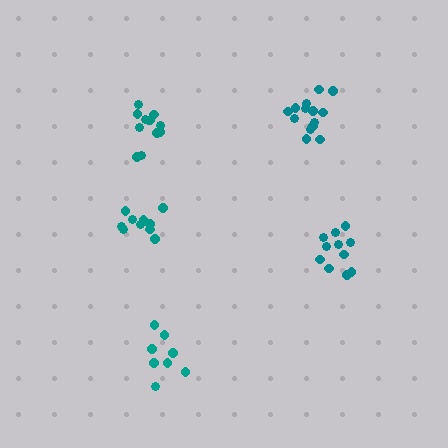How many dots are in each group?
Group 1: 11 dots, Group 2: 10 dots, Group 3: 8 dots, Group 4: 12 dots, Group 5: 14 dots (55 total).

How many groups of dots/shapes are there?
There are 5 groups.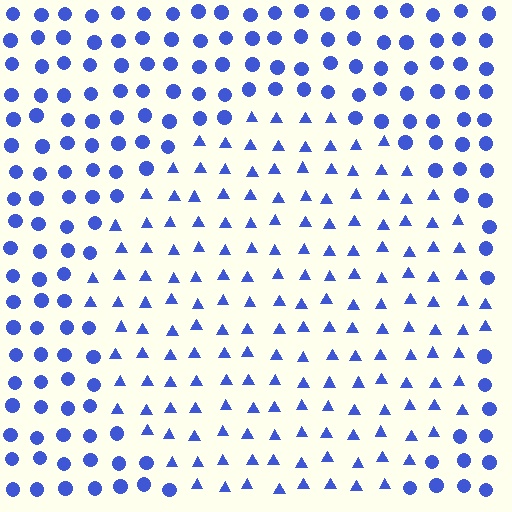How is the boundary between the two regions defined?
The boundary is defined by a change in element shape: triangles inside vs. circles outside. All elements share the same color and spacing.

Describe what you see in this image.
The image is filled with small blue elements arranged in a uniform grid. A circle-shaped region contains triangles, while the surrounding area contains circles. The boundary is defined purely by the change in element shape.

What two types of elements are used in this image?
The image uses triangles inside the circle region and circles outside it.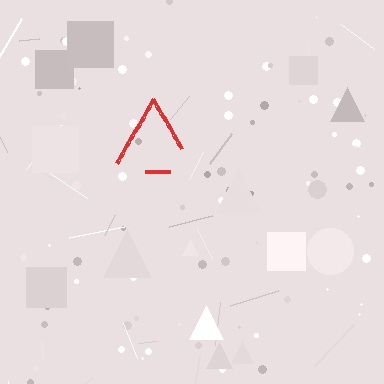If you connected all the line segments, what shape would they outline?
They would outline a triangle.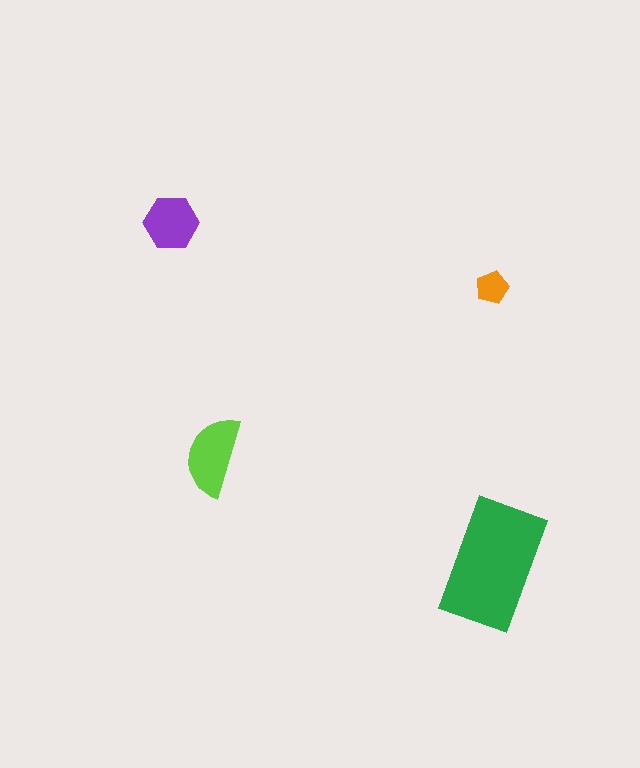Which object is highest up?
The purple hexagon is topmost.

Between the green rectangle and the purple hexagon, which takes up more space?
The green rectangle.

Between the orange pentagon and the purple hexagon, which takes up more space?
The purple hexagon.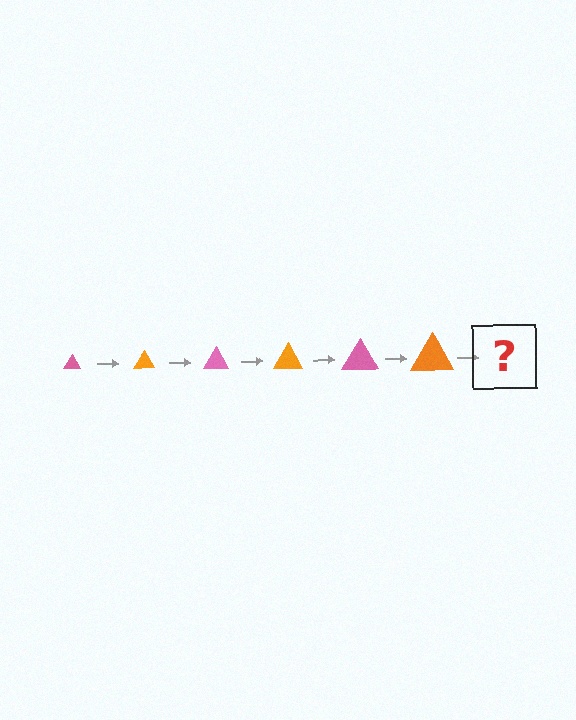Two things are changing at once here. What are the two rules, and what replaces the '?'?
The two rules are that the triangle grows larger each step and the color cycles through pink and orange. The '?' should be a pink triangle, larger than the previous one.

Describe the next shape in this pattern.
It should be a pink triangle, larger than the previous one.